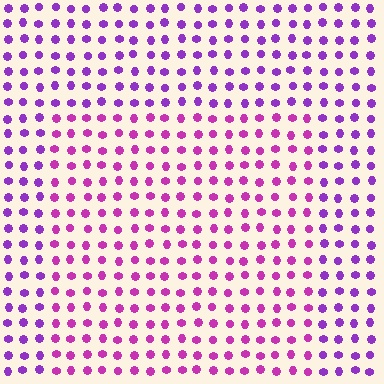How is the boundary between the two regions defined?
The boundary is defined purely by a slight shift in hue (about 29 degrees). Spacing, size, and orientation are identical on both sides.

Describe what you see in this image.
The image is filled with small purple elements in a uniform arrangement. A rectangle-shaped region is visible where the elements are tinted to a slightly different hue, forming a subtle color boundary.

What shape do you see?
I see a rectangle.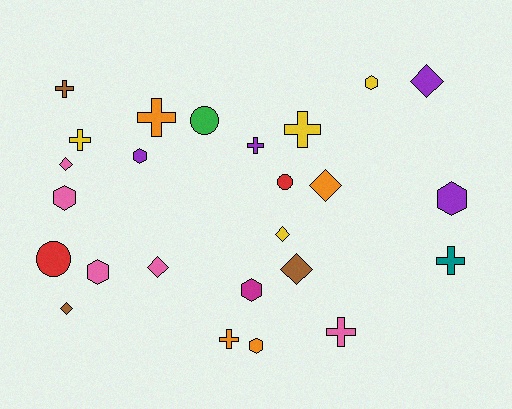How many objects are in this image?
There are 25 objects.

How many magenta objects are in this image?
There is 1 magenta object.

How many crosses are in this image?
There are 8 crosses.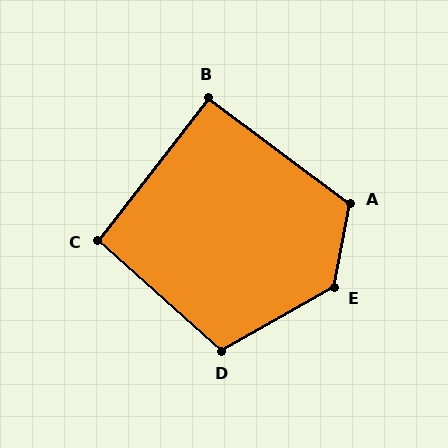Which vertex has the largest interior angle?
E, at approximately 130 degrees.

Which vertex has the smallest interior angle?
B, at approximately 91 degrees.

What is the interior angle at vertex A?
Approximately 117 degrees (obtuse).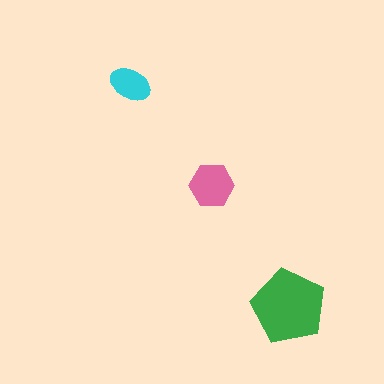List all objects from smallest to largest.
The cyan ellipse, the pink hexagon, the green pentagon.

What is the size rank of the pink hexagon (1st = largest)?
2nd.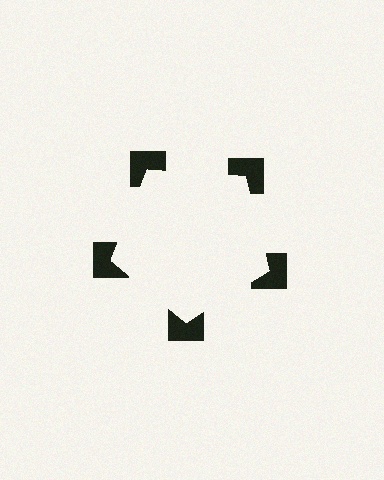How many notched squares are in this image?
There are 5 — one at each vertex of the illusory pentagon.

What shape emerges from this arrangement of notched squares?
An illusory pentagon — its edges are inferred from the aligned wedge cuts in the notched squares, not physically drawn.